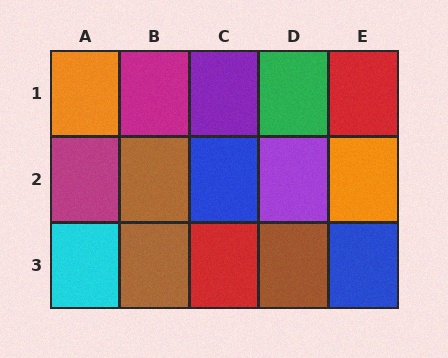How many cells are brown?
3 cells are brown.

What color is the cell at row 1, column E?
Red.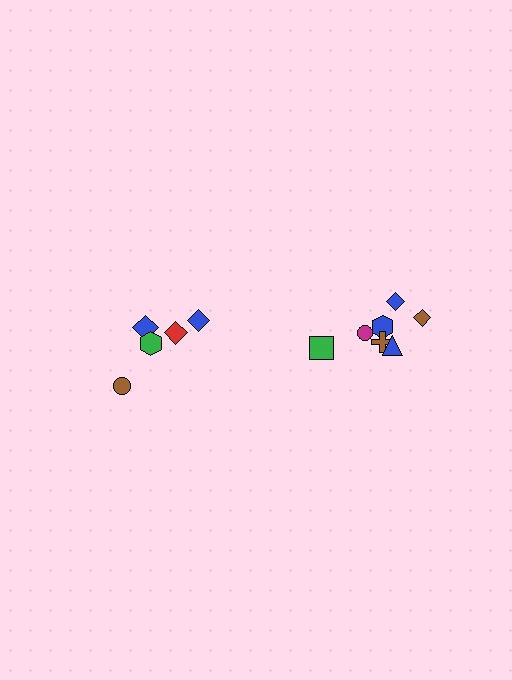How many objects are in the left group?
There are 5 objects.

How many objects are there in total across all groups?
There are 12 objects.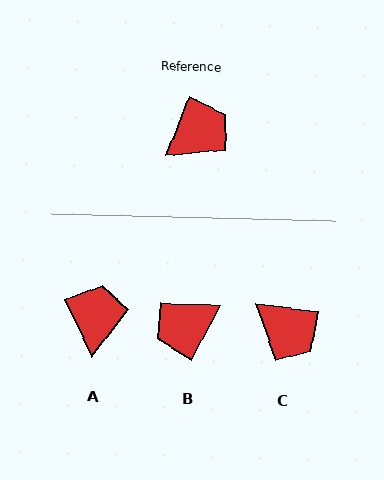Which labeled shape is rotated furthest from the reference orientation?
B, about 174 degrees away.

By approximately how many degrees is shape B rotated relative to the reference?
Approximately 174 degrees counter-clockwise.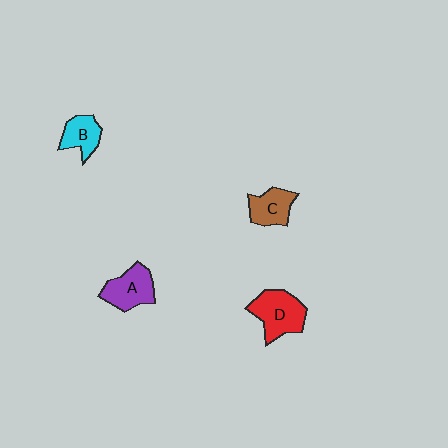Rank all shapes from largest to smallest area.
From largest to smallest: D (red), A (purple), C (brown), B (cyan).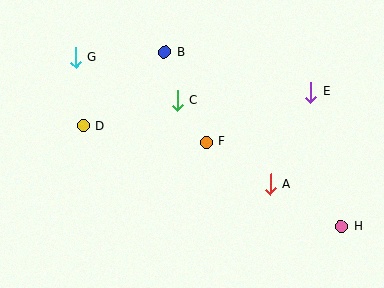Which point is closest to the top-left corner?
Point G is closest to the top-left corner.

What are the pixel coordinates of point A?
Point A is at (270, 184).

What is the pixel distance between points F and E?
The distance between F and E is 116 pixels.